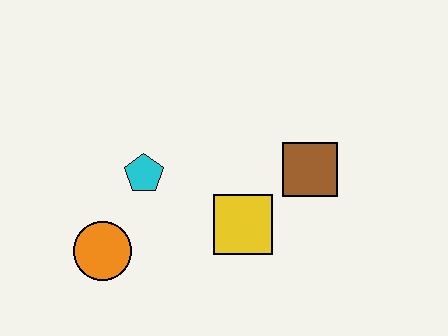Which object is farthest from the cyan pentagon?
The brown square is farthest from the cyan pentagon.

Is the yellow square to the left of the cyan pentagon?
No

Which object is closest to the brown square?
The yellow square is closest to the brown square.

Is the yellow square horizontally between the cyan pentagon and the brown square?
Yes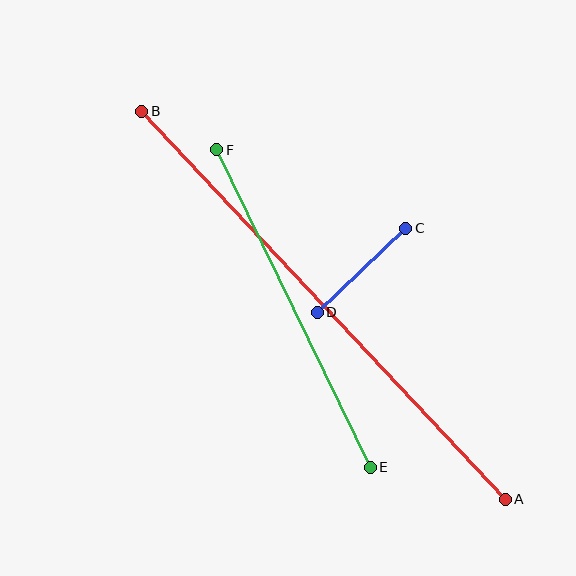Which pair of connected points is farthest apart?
Points A and B are farthest apart.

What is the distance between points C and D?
The distance is approximately 122 pixels.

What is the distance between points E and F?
The distance is approximately 353 pixels.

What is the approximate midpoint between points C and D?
The midpoint is at approximately (362, 270) pixels.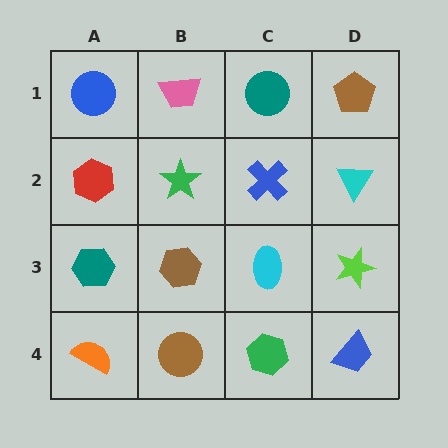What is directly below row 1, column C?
A blue cross.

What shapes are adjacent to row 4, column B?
A brown hexagon (row 3, column B), an orange semicircle (row 4, column A), a green hexagon (row 4, column C).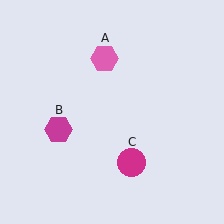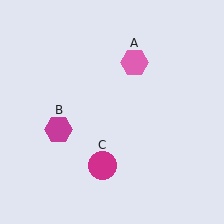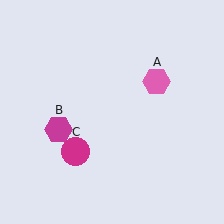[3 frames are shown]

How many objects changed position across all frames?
2 objects changed position: pink hexagon (object A), magenta circle (object C).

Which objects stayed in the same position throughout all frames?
Magenta hexagon (object B) remained stationary.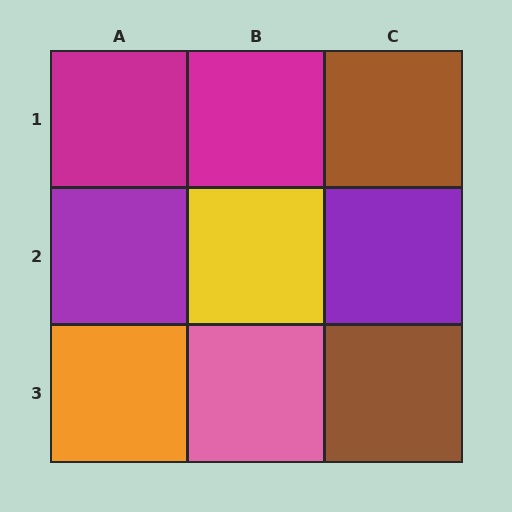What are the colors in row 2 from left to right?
Purple, yellow, purple.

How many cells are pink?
1 cell is pink.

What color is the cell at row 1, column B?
Magenta.